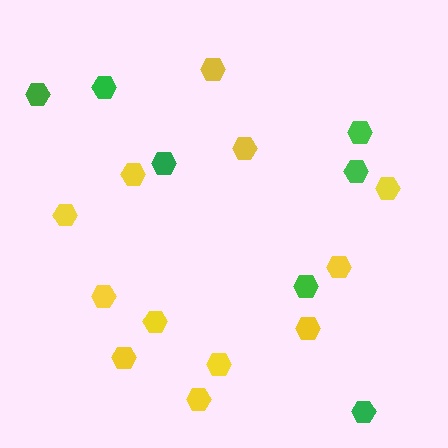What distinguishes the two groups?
There are 2 groups: one group of green hexagons (7) and one group of yellow hexagons (12).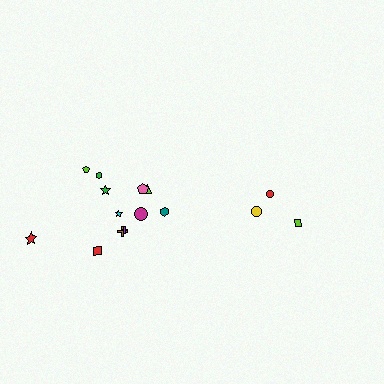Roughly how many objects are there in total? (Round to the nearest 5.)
Roughly 15 objects in total.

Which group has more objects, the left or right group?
The left group.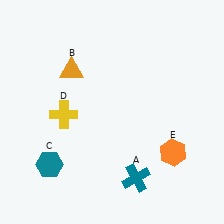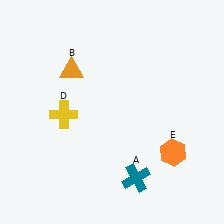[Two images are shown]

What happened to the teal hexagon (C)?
The teal hexagon (C) was removed in Image 2. It was in the bottom-left area of Image 1.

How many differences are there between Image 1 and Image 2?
There is 1 difference between the two images.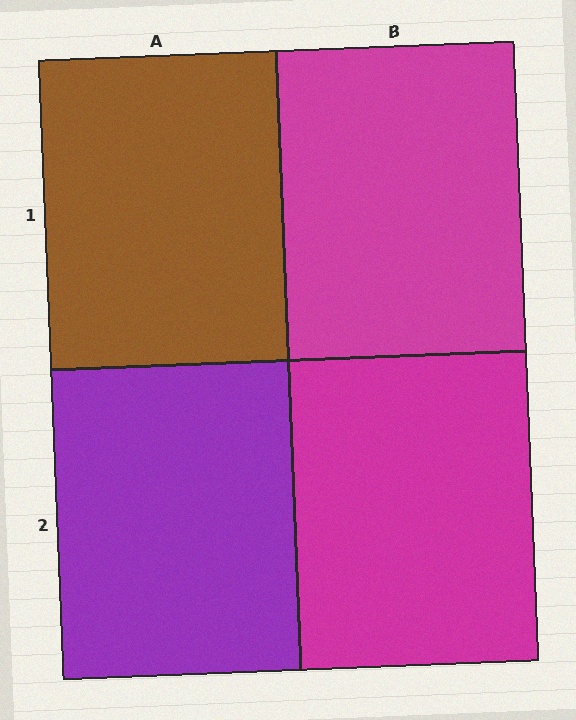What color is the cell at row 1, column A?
Brown.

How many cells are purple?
1 cell is purple.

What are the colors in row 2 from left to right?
Purple, magenta.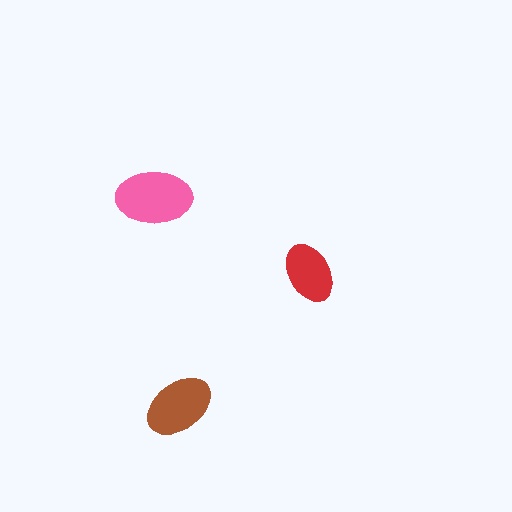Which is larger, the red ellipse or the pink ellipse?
The pink one.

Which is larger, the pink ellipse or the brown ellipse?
The pink one.